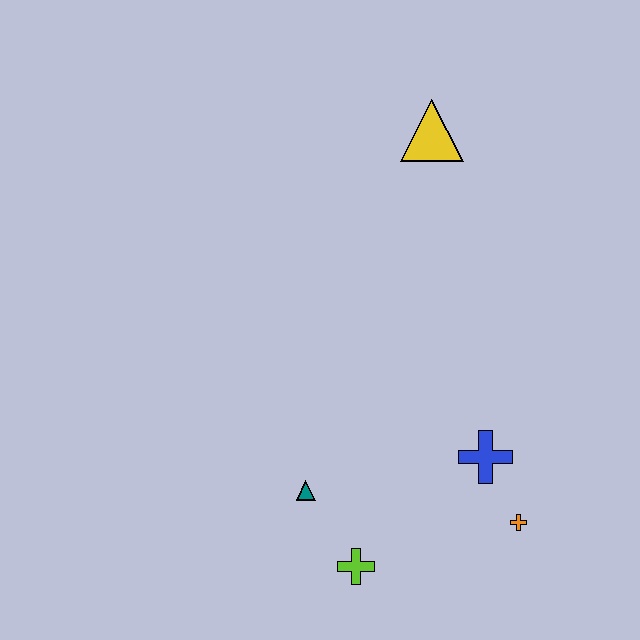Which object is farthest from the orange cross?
The yellow triangle is farthest from the orange cross.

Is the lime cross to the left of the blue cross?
Yes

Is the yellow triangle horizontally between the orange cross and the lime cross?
Yes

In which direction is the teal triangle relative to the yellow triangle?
The teal triangle is below the yellow triangle.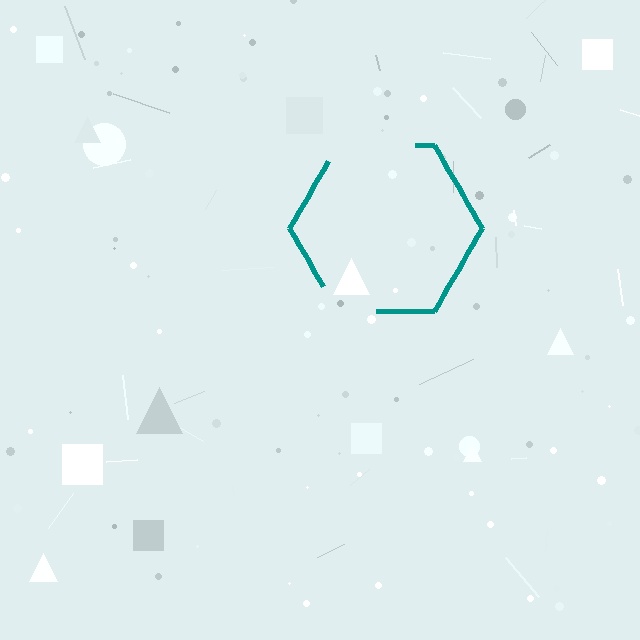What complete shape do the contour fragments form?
The contour fragments form a hexagon.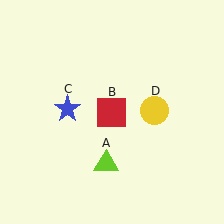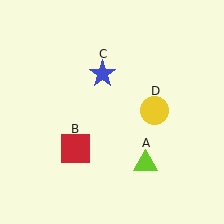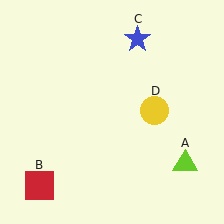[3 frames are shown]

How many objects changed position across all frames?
3 objects changed position: lime triangle (object A), red square (object B), blue star (object C).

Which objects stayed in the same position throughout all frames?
Yellow circle (object D) remained stationary.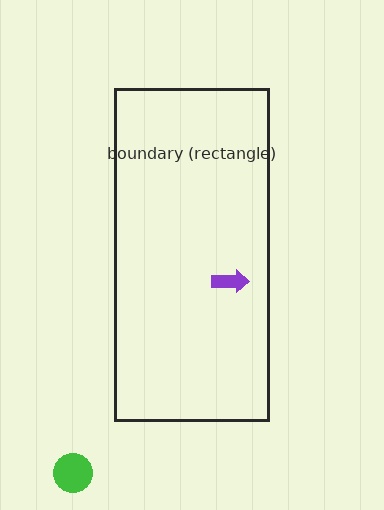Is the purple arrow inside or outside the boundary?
Inside.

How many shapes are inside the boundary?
1 inside, 1 outside.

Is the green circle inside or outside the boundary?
Outside.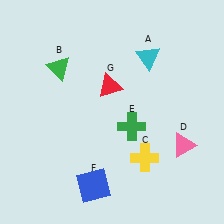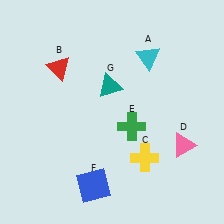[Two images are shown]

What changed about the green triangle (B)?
In Image 1, B is green. In Image 2, it changed to red.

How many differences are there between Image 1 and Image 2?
There are 2 differences between the two images.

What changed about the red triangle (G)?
In Image 1, G is red. In Image 2, it changed to teal.